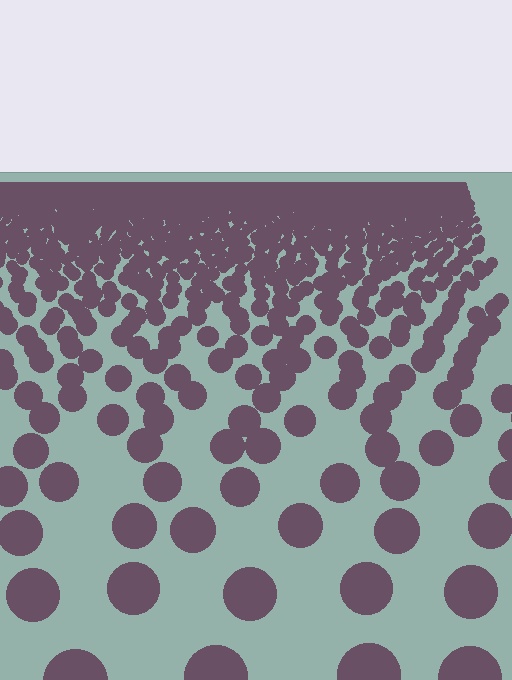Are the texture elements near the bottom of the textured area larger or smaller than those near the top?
Larger. Near the bottom, elements are closer to the viewer and appear at a bigger on-screen size.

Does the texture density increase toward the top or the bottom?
Density increases toward the top.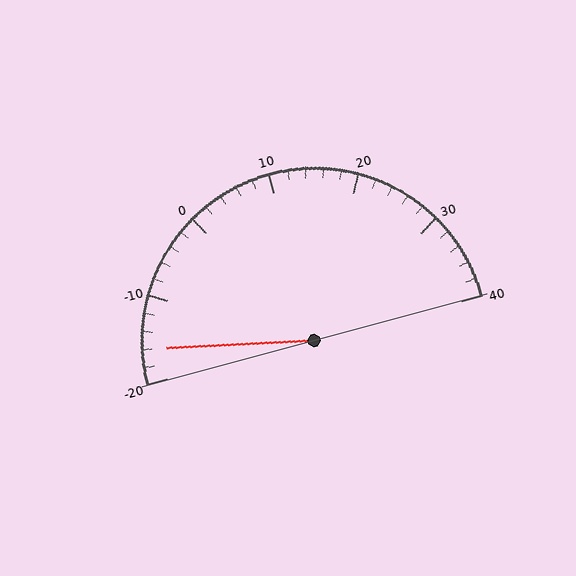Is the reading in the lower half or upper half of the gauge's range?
The reading is in the lower half of the range (-20 to 40).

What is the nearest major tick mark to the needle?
The nearest major tick mark is -20.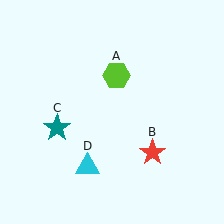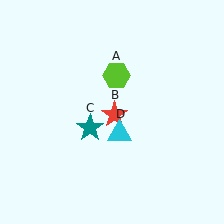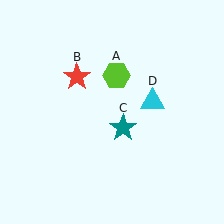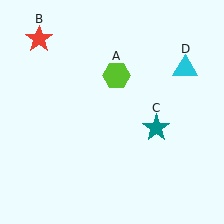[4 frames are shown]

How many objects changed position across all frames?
3 objects changed position: red star (object B), teal star (object C), cyan triangle (object D).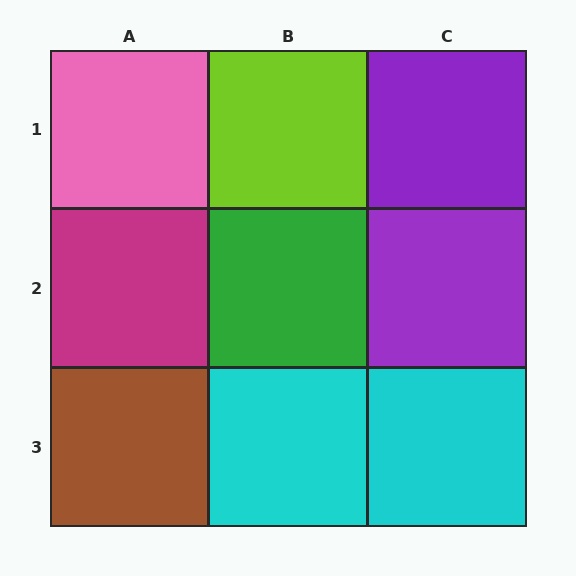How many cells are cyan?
2 cells are cyan.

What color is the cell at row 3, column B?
Cyan.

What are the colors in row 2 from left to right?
Magenta, green, purple.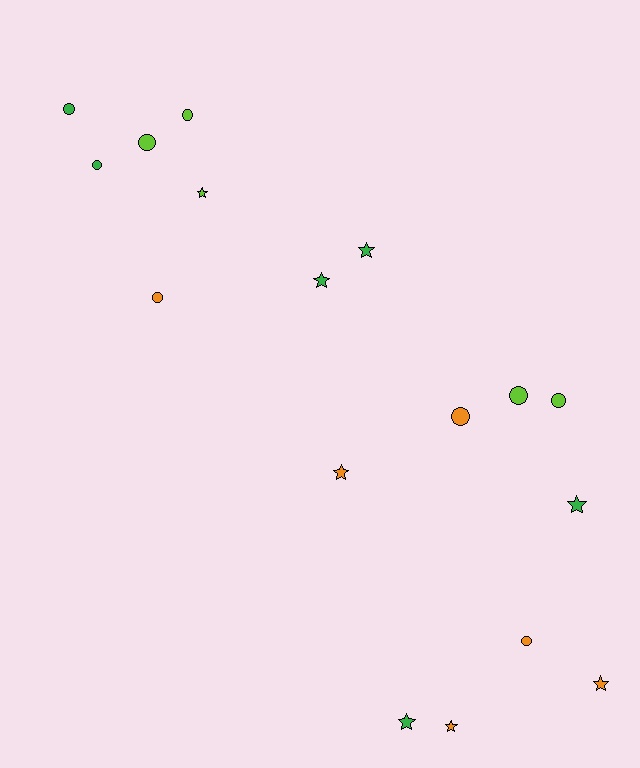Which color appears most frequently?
Green, with 6 objects.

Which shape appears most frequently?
Circle, with 9 objects.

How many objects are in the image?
There are 17 objects.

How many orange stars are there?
There are 3 orange stars.